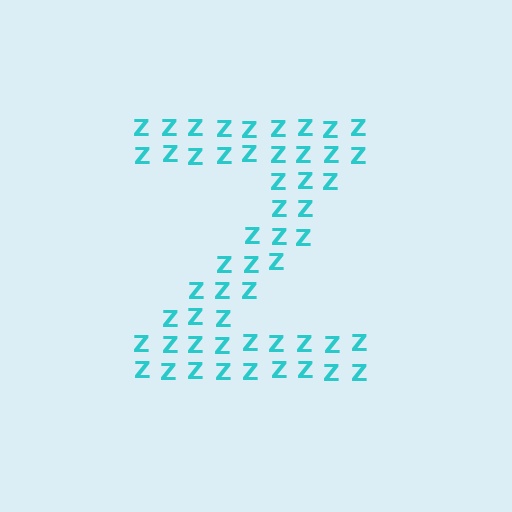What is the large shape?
The large shape is the letter Z.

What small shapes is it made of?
It is made of small letter Z's.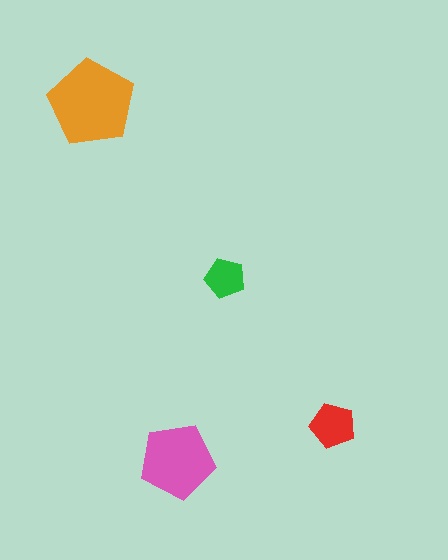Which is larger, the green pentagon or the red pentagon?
The red one.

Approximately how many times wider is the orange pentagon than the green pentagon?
About 2 times wider.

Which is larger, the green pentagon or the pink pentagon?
The pink one.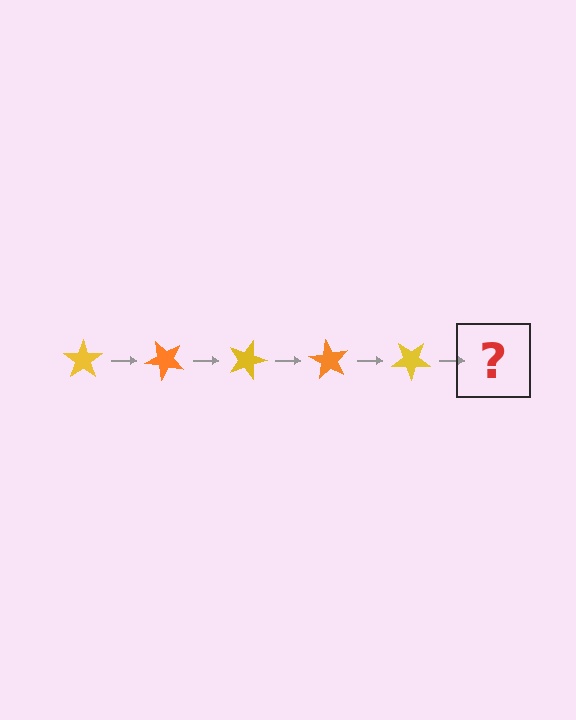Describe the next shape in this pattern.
It should be an orange star, rotated 225 degrees from the start.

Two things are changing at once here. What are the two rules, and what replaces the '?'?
The two rules are that it rotates 45 degrees each step and the color cycles through yellow and orange. The '?' should be an orange star, rotated 225 degrees from the start.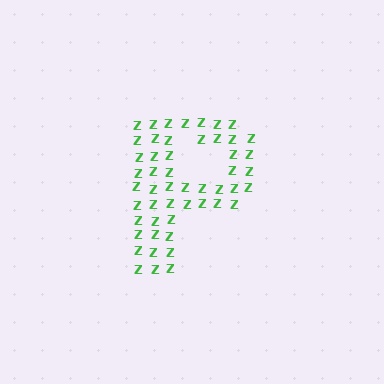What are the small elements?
The small elements are letter Z's.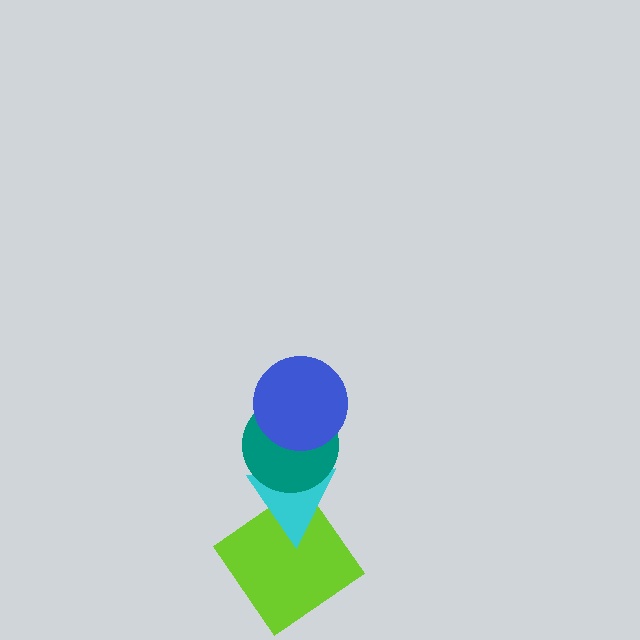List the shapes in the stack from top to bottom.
From top to bottom: the blue circle, the teal circle, the cyan triangle, the lime diamond.